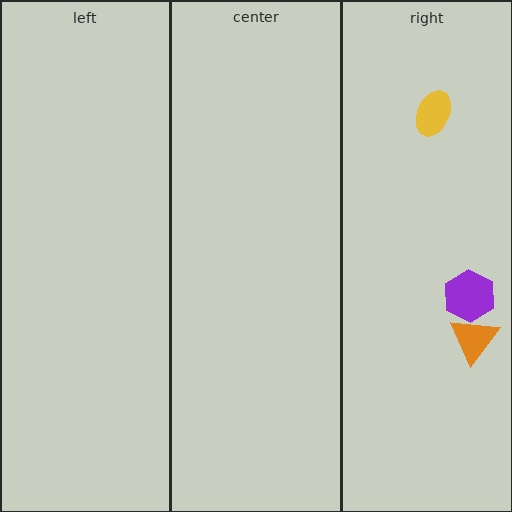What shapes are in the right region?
The yellow ellipse, the orange triangle, the purple hexagon.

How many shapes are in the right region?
3.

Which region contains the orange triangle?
The right region.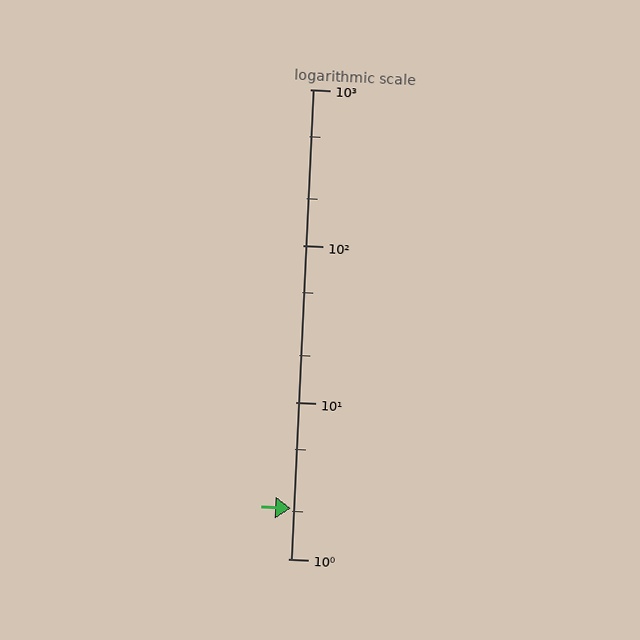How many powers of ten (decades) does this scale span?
The scale spans 3 decades, from 1 to 1000.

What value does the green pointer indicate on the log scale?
The pointer indicates approximately 2.1.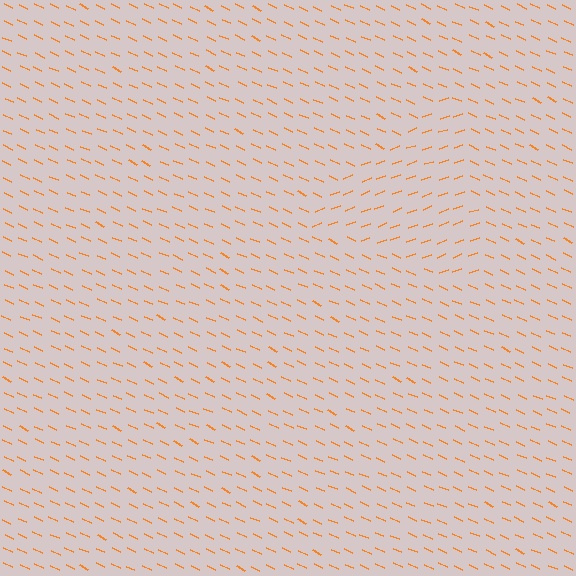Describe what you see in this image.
The image is filled with small orange line segments. A triangle region in the image has lines oriented differently from the surrounding lines, creating a visible texture boundary.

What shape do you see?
I see a triangle.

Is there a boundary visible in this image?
Yes, there is a texture boundary formed by a change in line orientation.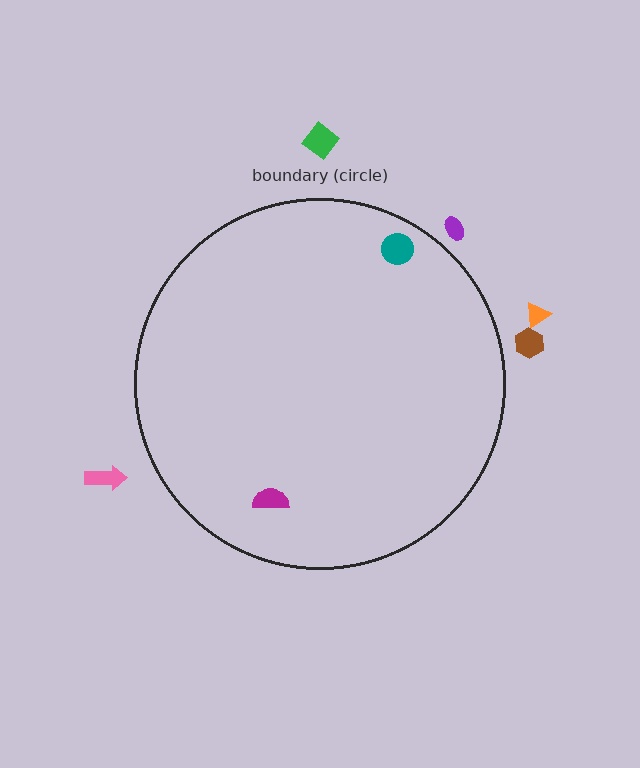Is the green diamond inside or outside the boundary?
Outside.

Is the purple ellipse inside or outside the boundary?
Outside.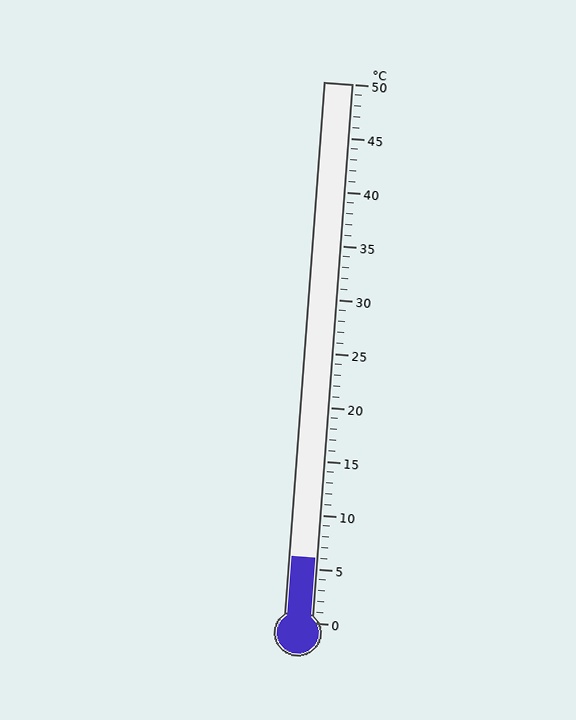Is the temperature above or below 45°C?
The temperature is below 45°C.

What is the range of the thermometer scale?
The thermometer scale ranges from 0°C to 50°C.